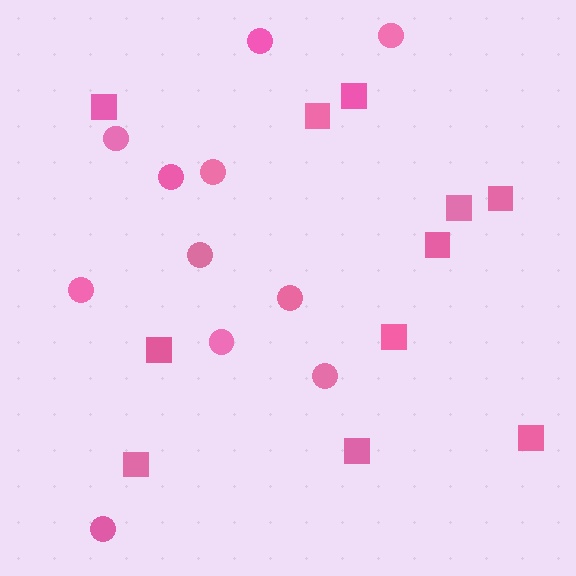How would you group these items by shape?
There are 2 groups: one group of squares (11) and one group of circles (11).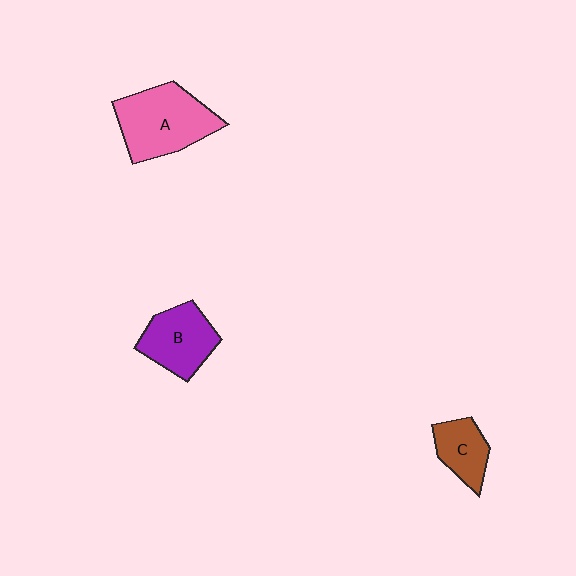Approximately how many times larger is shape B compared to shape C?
Approximately 1.5 times.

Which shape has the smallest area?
Shape C (brown).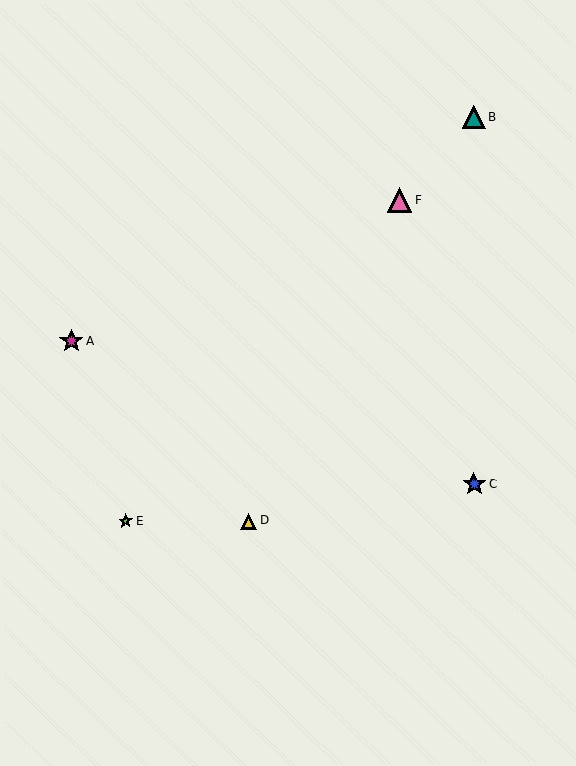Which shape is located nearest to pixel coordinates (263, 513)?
The yellow triangle (labeled D) at (249, 521) is nearest to that location.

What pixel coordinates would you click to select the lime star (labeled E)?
Click at (126, 521) to select the lime star E.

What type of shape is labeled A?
Shape A is a magenta star.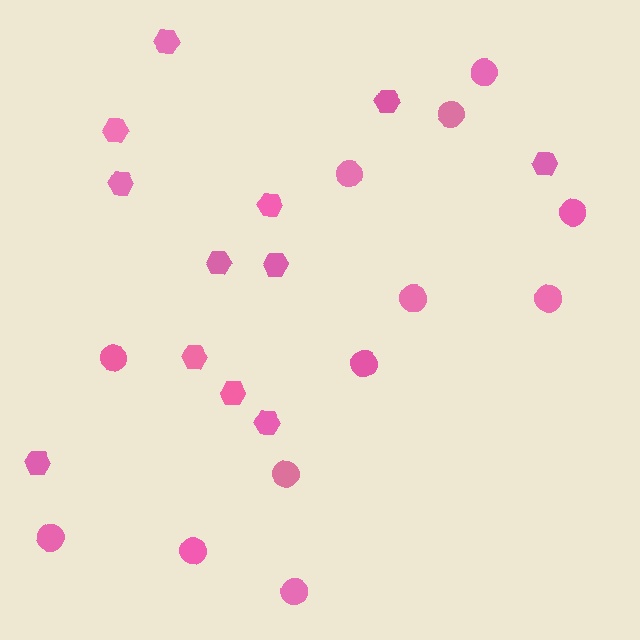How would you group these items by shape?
There are 2 groups: one group of hexagons (12) and one group of circles (12).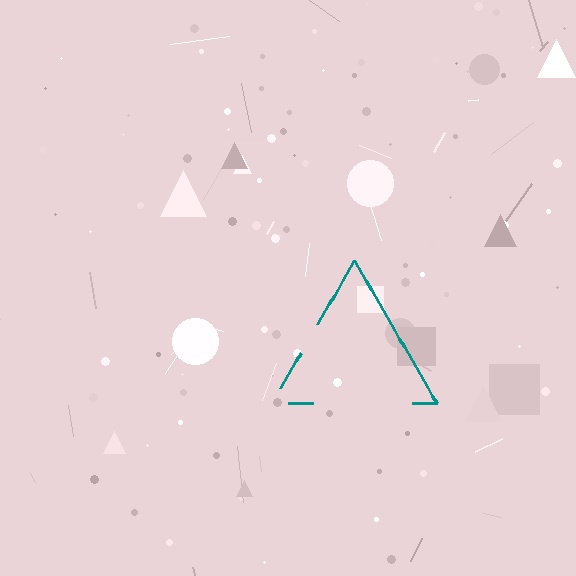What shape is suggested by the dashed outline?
The dashed outline suggests a triangle.